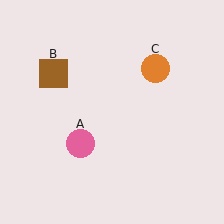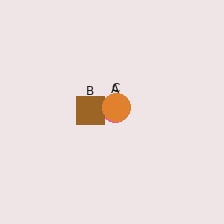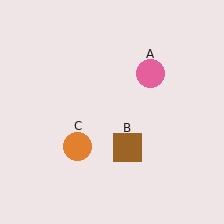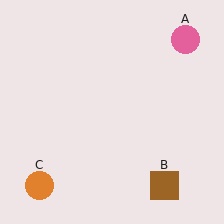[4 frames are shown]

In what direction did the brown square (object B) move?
The brown square (object B) moved down and to the right.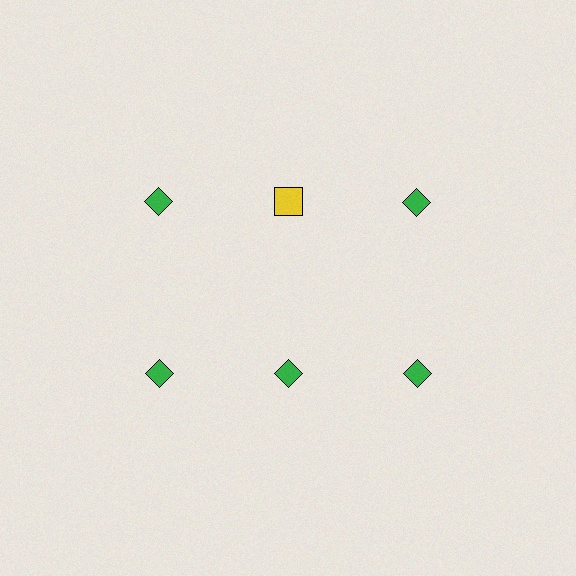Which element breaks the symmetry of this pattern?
The yellow square in the top row, second from left column breaks the symmetry. All other shapes are green diamonds.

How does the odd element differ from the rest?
It differs in both color (yellow instead of green) and shape (square instead of diamond).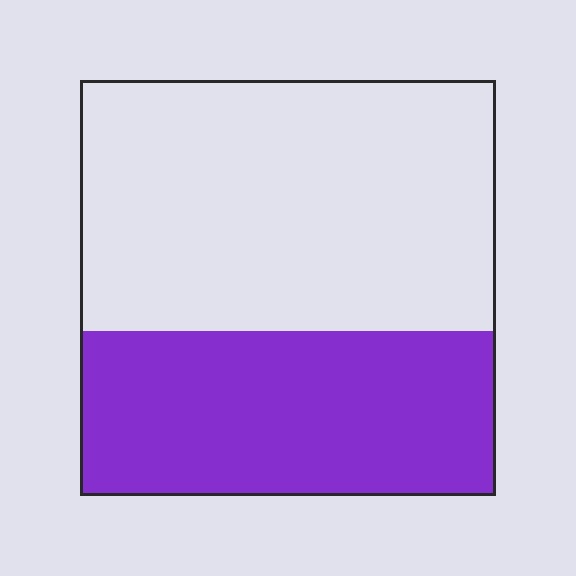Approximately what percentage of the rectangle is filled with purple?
Approximately 40%.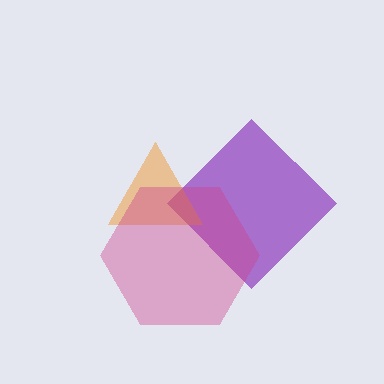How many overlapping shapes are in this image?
There are 3 overlapping shapes in the image.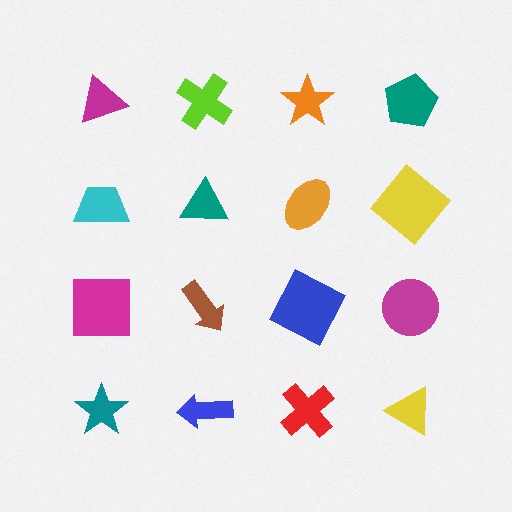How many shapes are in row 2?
4 shapes.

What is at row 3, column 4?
A magenta circle.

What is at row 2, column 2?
A teal triangle.